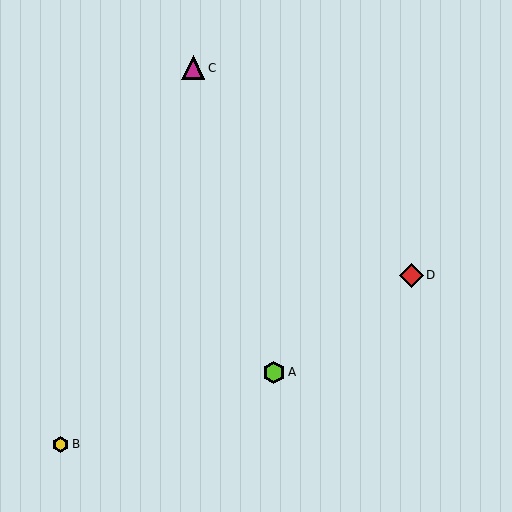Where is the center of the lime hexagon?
The center of the lime hexagon is at (274, 372).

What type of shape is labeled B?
Shape B is a yellow hexagon.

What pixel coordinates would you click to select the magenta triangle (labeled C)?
Click at (193, 68) to select the magenta triangle C.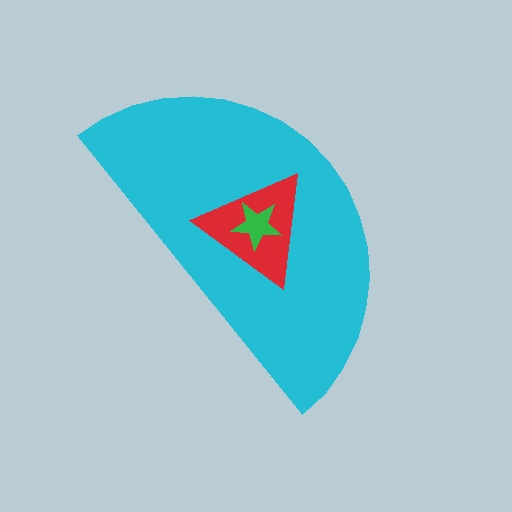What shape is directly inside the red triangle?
The green star.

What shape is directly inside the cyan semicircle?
The red triangle.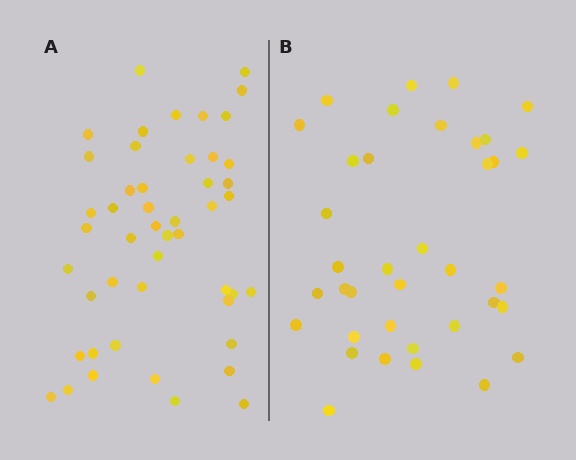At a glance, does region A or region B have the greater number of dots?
Region A (the left region) has more dots.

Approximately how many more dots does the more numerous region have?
Region A has roughly 12 or so more dots than region B.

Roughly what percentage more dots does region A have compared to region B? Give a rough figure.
About 30% more.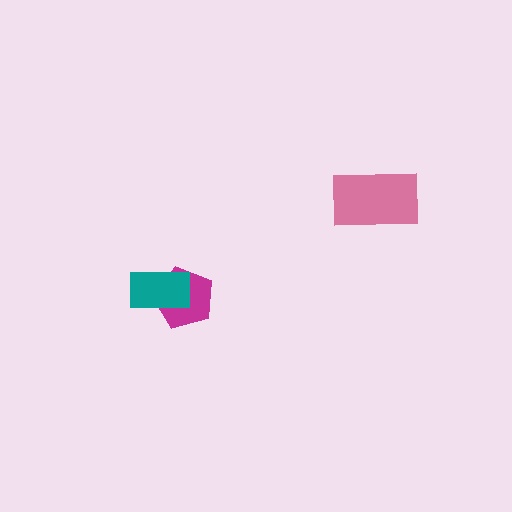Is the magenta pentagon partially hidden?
Yes, it is partially covered by another shape.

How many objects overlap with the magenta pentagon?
1 object overlaps with the magenta pentagon.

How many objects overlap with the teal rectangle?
1 object overlaps with the teal rectangle.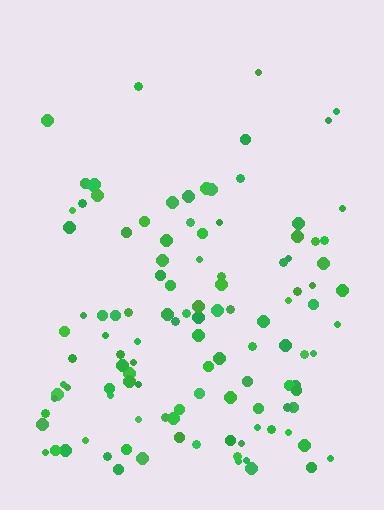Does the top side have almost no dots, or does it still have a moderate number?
Still a moderate number, just noticeably fewer than the bottom.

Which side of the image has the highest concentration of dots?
The bottom.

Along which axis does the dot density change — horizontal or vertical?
Vertical.